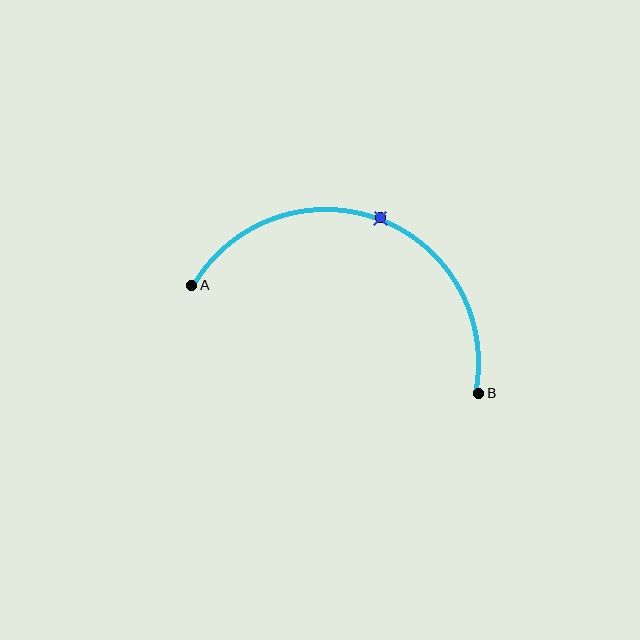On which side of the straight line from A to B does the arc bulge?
The arc bulges above the straight line connecting A and B.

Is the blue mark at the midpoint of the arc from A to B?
Yes. The blue mark lies on the arc at equal arc-length from both A and B — it is the arc midpoint.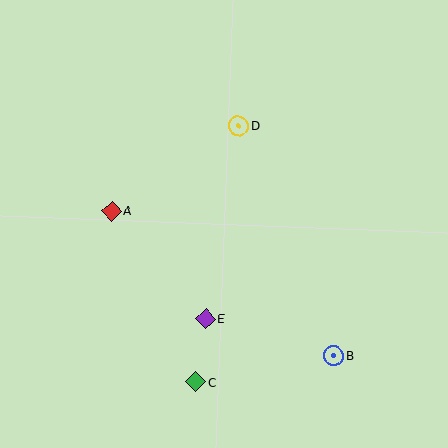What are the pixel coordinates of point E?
Point E is at (206, 319).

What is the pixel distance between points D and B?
The distance between D and B is 249 pixels.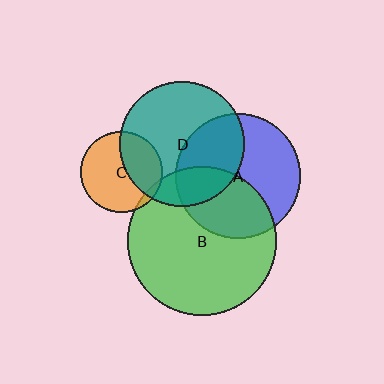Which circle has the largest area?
Circle B (green).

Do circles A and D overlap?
Yes.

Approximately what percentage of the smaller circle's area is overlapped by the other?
Approximately 35%.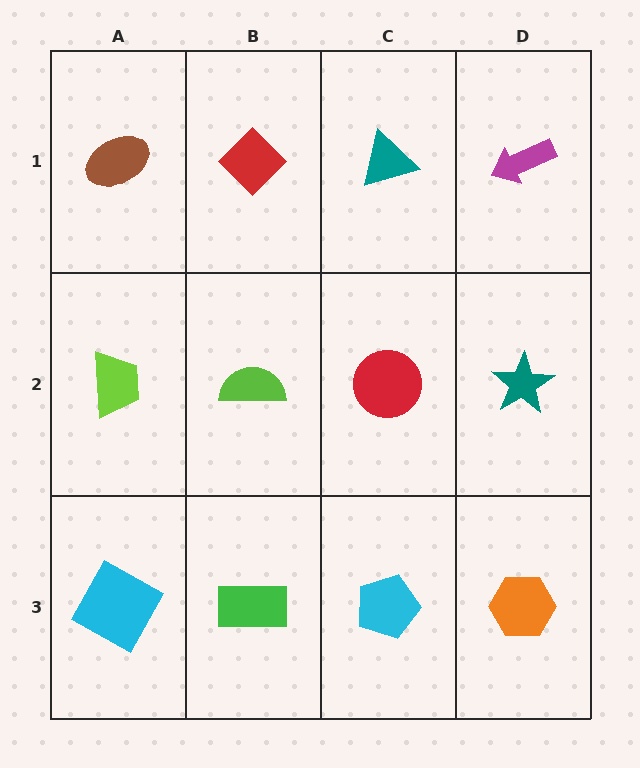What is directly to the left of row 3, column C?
A green rectangle.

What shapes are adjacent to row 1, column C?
A red circle (row 2, column C), a red diamond (row 1, column B), a magenta arrow (row 1, column D).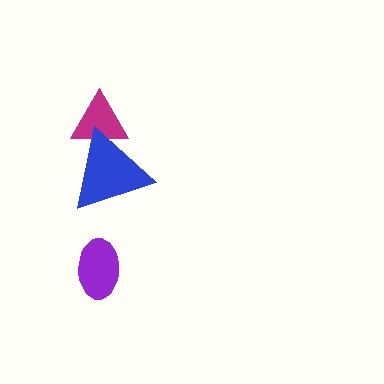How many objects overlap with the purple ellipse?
0 objects overlap with the purple ellipse.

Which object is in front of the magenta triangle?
The blue triangle is in front of the magenta triangle.